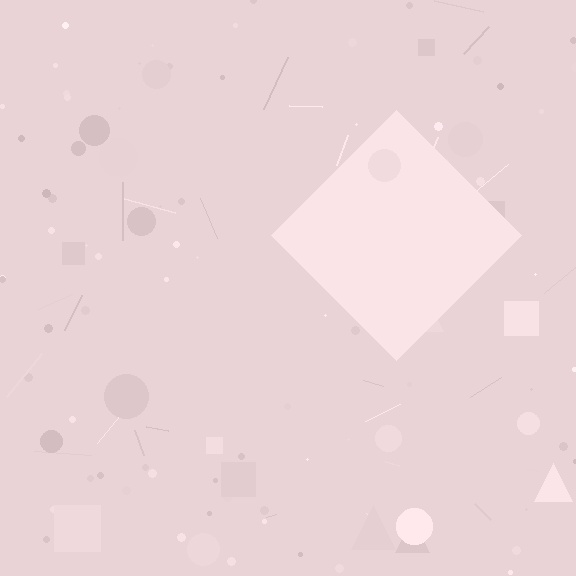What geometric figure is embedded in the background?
A diamond is embedded in the background.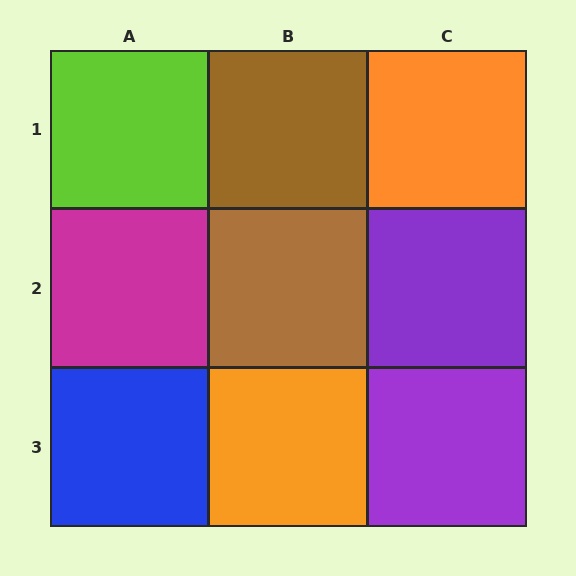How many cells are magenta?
1 cell is magenta.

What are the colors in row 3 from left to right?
Blue, orange, purple.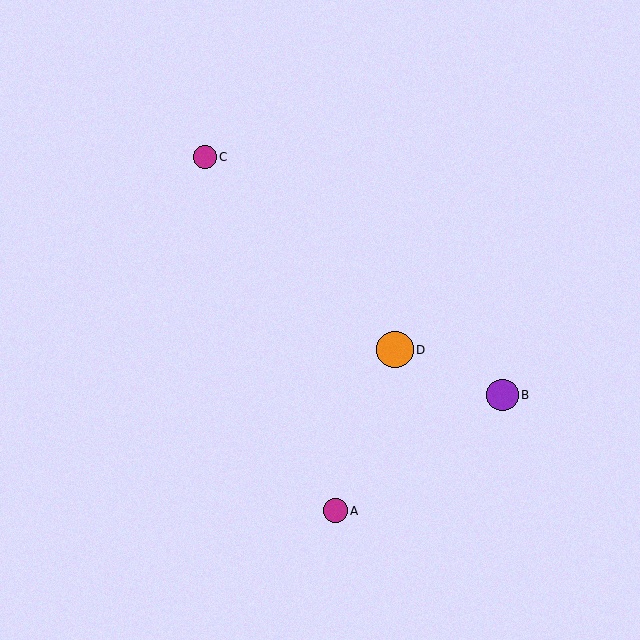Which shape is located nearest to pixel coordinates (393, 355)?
The orange circle (labeled D) at (395, 350) is nearest to that location.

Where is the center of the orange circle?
The center of the orange circle is at (395, 350).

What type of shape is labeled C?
Shape C is a magenta circle.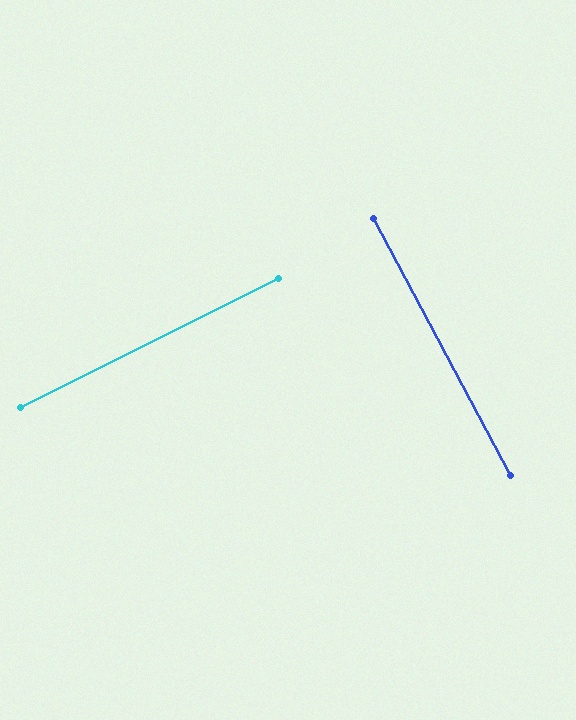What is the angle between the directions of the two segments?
Approximately 88 degrees.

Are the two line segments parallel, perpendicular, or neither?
Perpendicular — they meet at approximately 88°.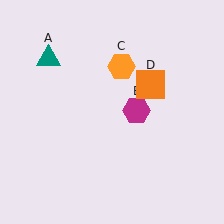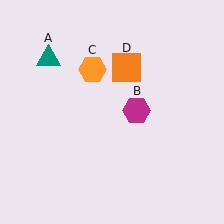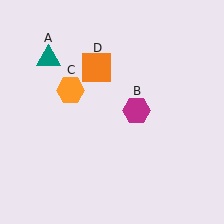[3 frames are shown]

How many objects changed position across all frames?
2 objects changed position: orange hexagon (object C), orange square (object D).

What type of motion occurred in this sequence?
The orange hexagon (object C), orange square (object D) rotated counterclockwise around the center of the scene.